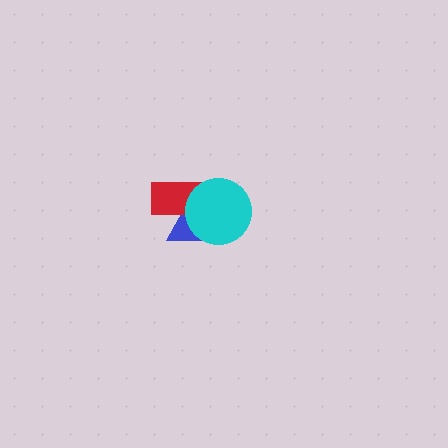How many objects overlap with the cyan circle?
2 objects overlap with the cyan circle.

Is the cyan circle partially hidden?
No, no other shape covers it.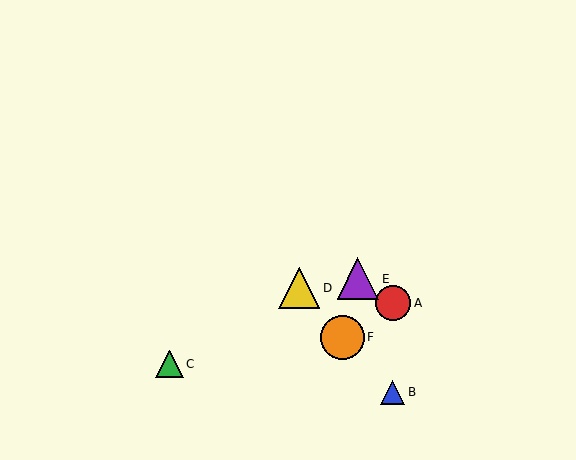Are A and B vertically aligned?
Yes, both are at x≈393.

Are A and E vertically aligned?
No, A is at x≈393 and E is at x≈358.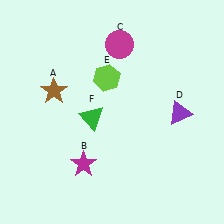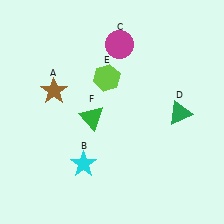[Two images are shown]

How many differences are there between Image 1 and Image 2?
There are 2 differences between the two images.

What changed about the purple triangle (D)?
In Image 1, D is purple. In Image 2, it changed to green.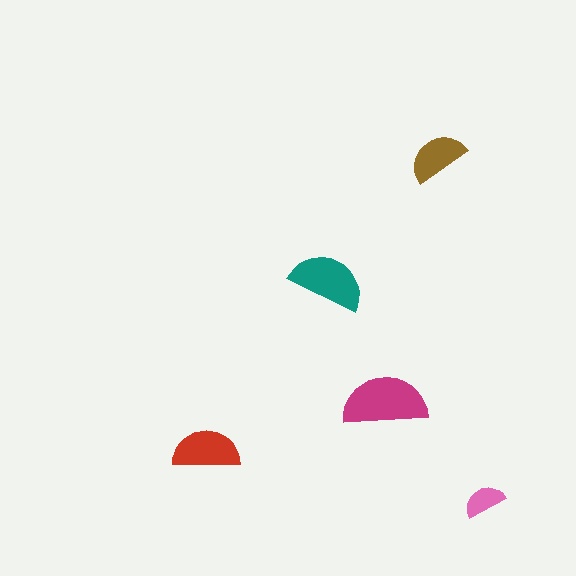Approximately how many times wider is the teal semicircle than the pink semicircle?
About 2 times wider.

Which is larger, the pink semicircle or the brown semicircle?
The brown one.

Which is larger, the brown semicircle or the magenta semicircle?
The magenta one.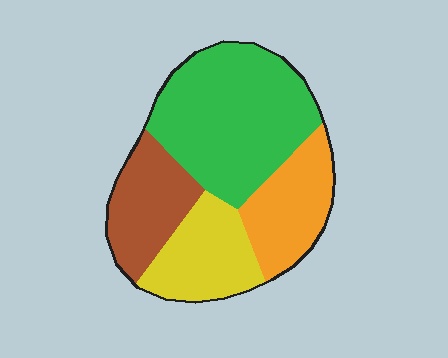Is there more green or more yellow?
Green.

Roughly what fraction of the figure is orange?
Orange takes up about one fifth (1/5) of the figure.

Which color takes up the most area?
Green, at roughly 40%.